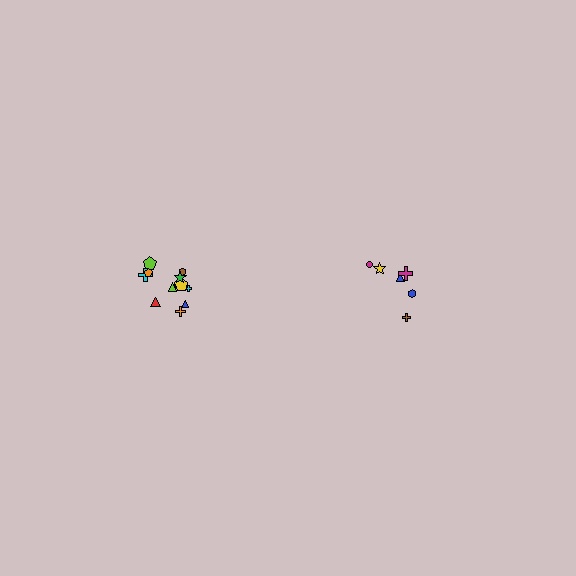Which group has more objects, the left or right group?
The left group.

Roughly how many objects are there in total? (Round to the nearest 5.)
Roughly 20 objects in total.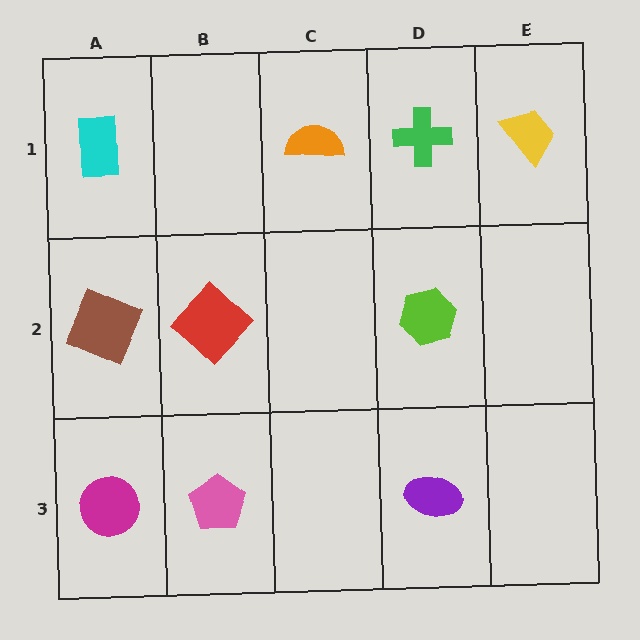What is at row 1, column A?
A cyan rectangle.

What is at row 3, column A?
A magenta circle.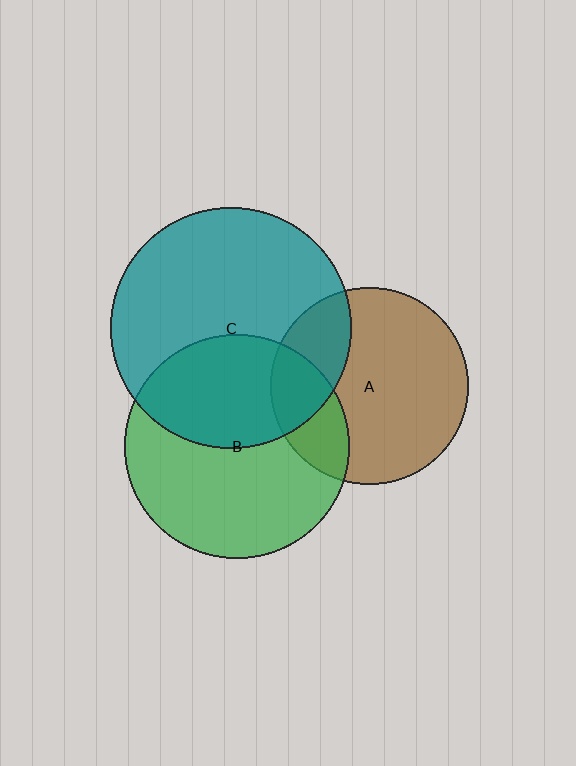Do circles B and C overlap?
Yes.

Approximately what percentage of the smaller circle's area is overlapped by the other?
Approximately 40%.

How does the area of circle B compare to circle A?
Approximately 1.3 times.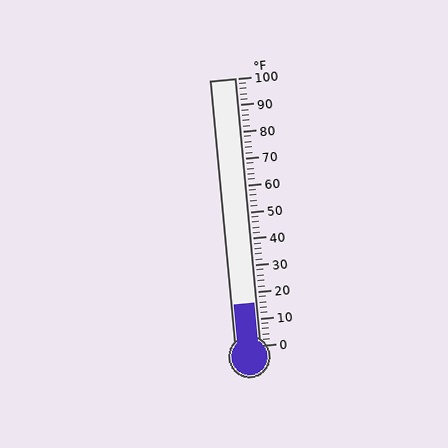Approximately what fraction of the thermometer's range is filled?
The thermometer is filled to approximately 15% of its range.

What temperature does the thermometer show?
The thermometer shows approximately 16°F.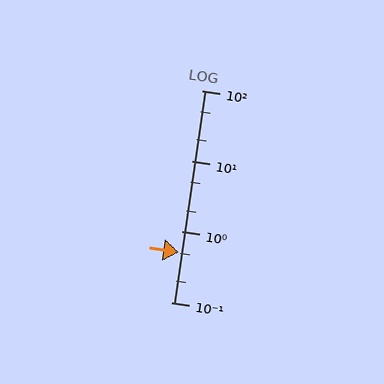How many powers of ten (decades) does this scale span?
The scale spans 3 decades, from 0.1 to 100.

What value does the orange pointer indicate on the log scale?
The pointer indicates approximately 0.51.